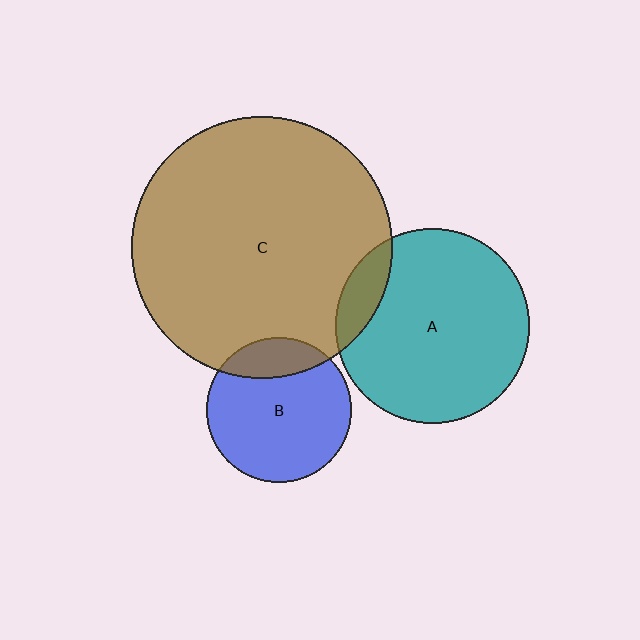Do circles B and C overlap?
Yes.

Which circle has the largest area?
Circle C (brown).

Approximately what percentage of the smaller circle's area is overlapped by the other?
Approximately 20%.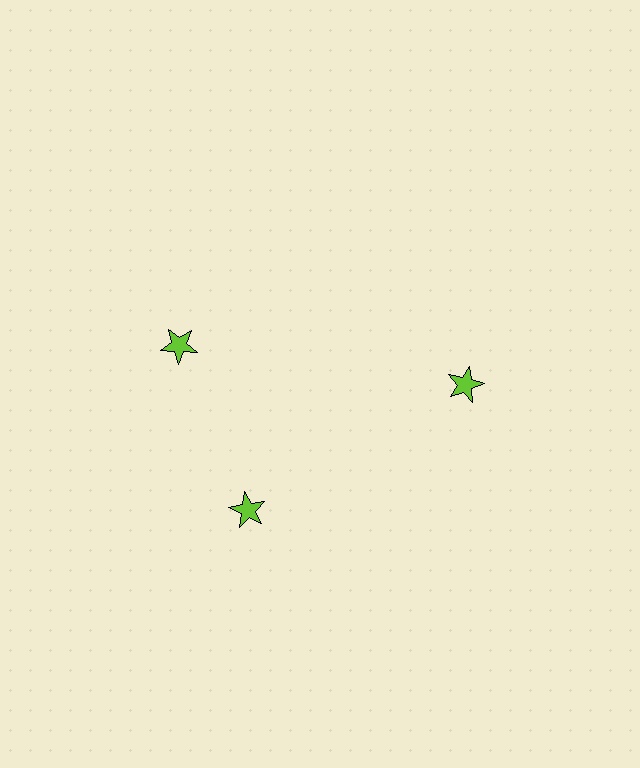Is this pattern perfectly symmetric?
No. The 3 lime stars are arranged in a ring, but one element near the 11 o'clock position is rotated out of alignment along the ring, breaking the 3-fold rotational symmetry.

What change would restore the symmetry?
The symmetry would be restored by rotating it back into even spacing with its neighbors so that all 3 stars sit at equal angles and equal distance from the center.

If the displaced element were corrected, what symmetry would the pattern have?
It would have 3-fold rotational symmetry — the pattern would map onto itself every 120 degrees.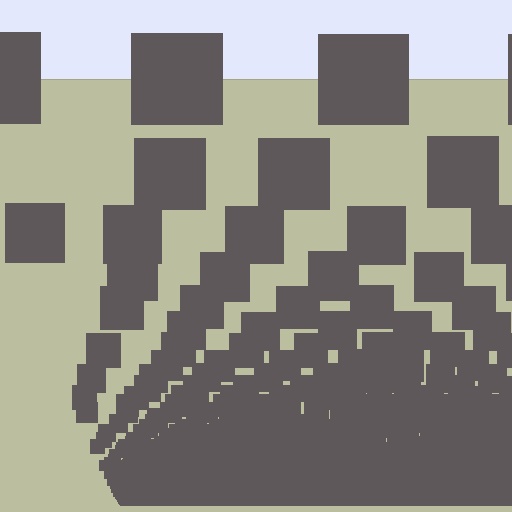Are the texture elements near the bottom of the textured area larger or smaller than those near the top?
Smaller. The gradient is inverted — elements near the bottom are smaller and denser.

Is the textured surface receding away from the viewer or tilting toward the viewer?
The surface appears to tilt toward the viewer. Texture elements get larger and sparser toward the top.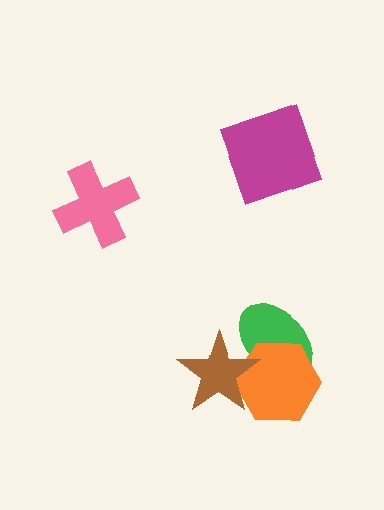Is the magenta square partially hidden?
No, no other shape covers it.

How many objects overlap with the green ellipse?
2 objects overlap with the green ellipse.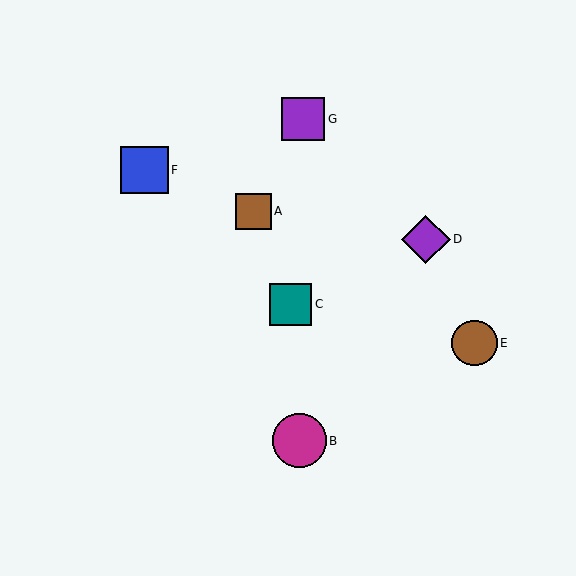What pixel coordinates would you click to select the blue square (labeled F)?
Click at (144, 170) to select the blue square F.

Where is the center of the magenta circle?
The center of the magenta circle is at (299, 441).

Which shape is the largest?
The magenta circle (labeled B) is the largest.